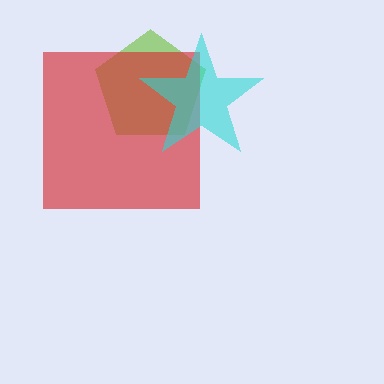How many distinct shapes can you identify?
There are 3 distinct shapes: a lime pentagon, a red square, a cyan star.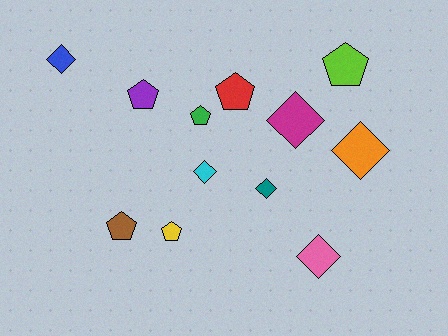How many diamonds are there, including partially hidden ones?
There are 6 diamonds.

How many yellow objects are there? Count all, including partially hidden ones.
There is 1 yellow object.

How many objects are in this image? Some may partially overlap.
There are 12 objects.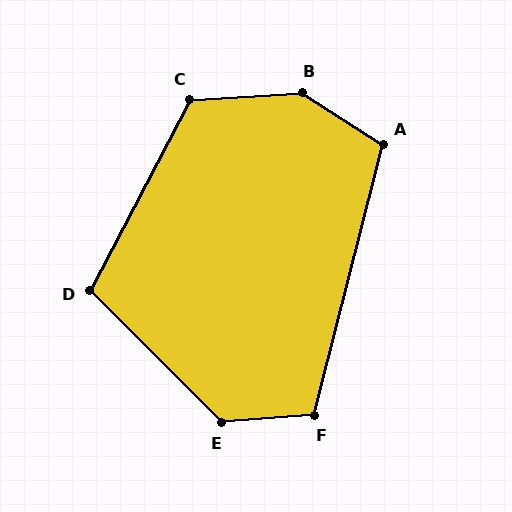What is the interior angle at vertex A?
Approximately 108 degrees (obtuse).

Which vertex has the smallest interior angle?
D, at approximately 108 degrees.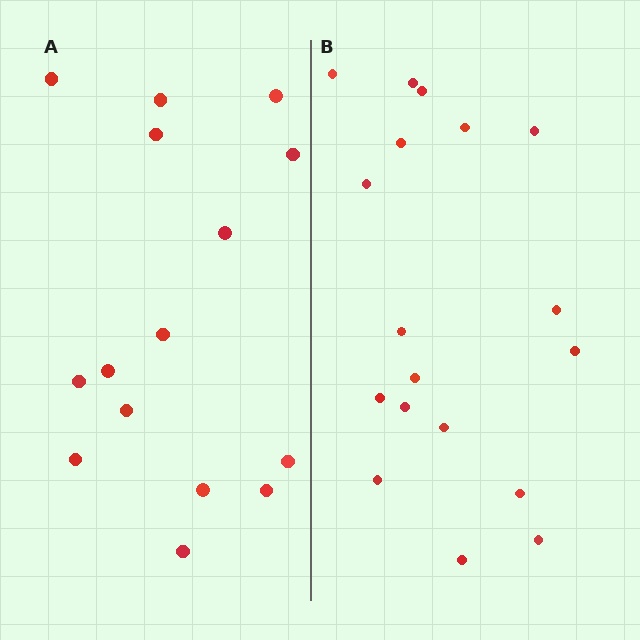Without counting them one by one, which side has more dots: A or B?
Region B (the right region) has more dots.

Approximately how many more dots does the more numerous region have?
Region B has just a few more — roughly 2 or 3 more dots than region A.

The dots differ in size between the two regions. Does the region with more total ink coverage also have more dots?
No. Region A has more total ink coverage because its dots are larger, but region B actually contains more individual dots. Total area can be misleading — the number of items is what matters here.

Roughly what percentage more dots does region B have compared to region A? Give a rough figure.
About 20% more.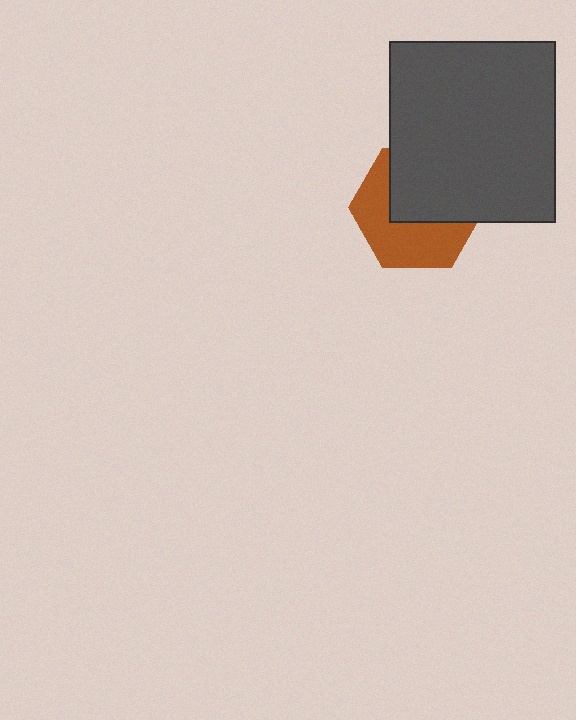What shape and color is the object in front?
The object in front is a dark gray rectangle.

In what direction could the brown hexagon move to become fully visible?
The brown hexagon could move down. That would shift it out from behind the dark gray rectangle entirely.